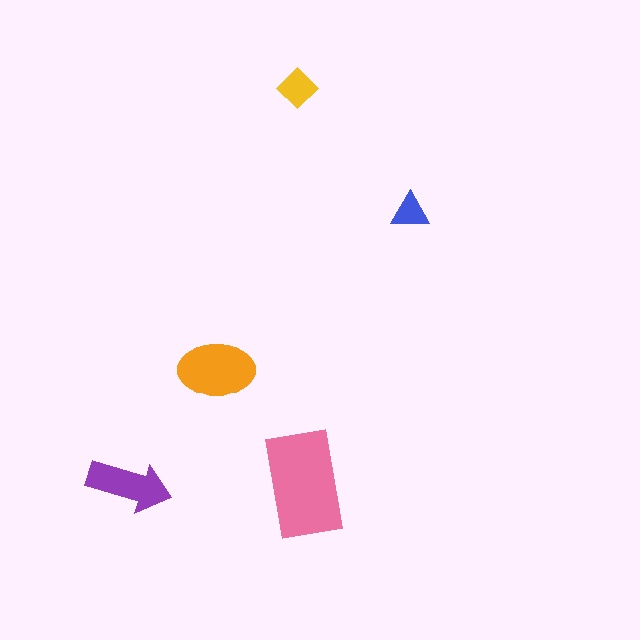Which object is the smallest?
The blue triangle.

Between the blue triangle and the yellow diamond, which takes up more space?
The yellow diamond.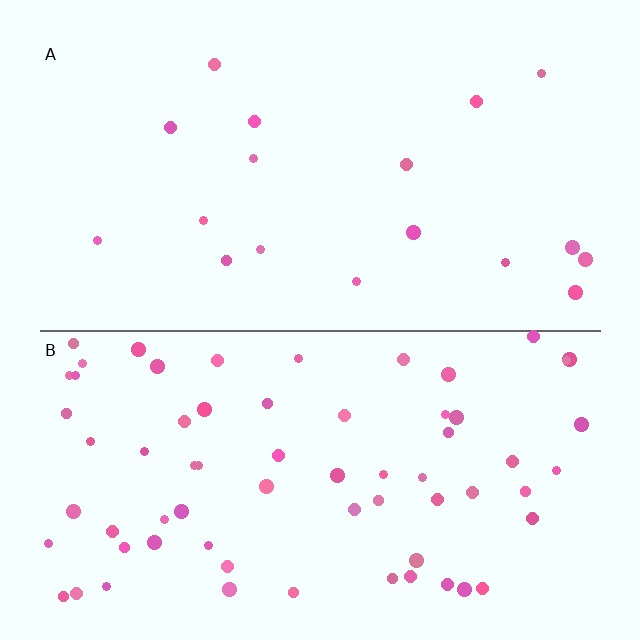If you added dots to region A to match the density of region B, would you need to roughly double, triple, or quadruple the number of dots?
Approximately quadruple.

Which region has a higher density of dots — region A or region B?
B (the bottom).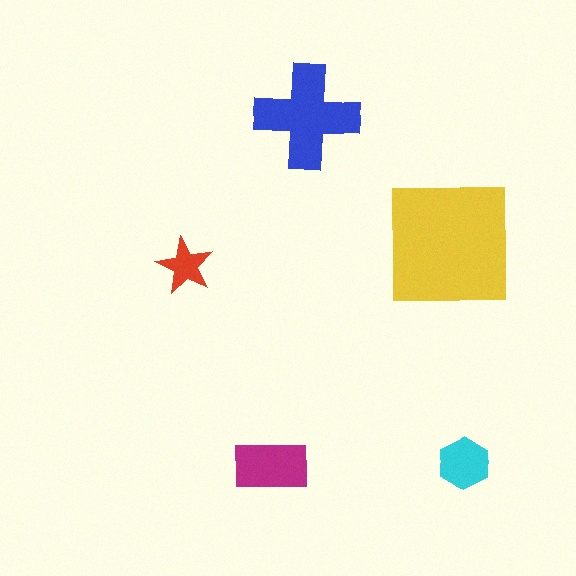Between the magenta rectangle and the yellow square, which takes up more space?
The yellow square.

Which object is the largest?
The yellow square.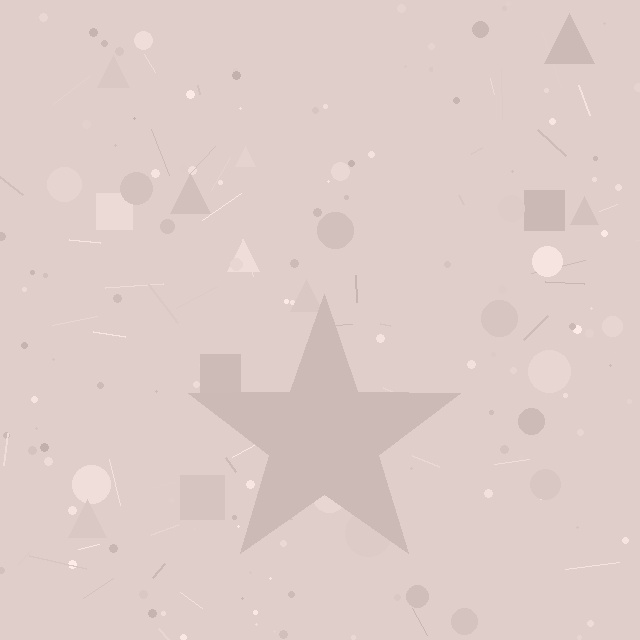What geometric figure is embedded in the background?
A star is embedded in the background.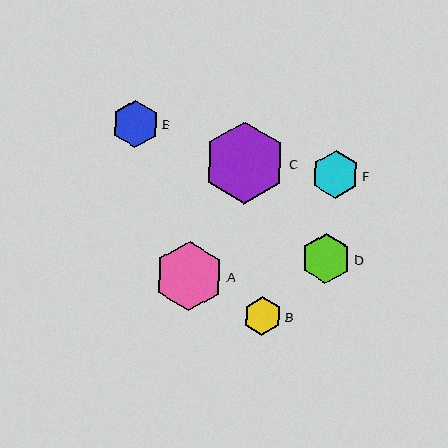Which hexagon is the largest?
Hexagon C is the largest with a size of approximately 82 pixels.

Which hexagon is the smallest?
Hexagon B is the smallest with a size of approximately 38 pixels.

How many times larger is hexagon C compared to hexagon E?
Hexagon C is approximately 1.8 times the size of hexagon E.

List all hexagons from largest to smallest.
From largest to smallest: C, A, D, F, E, B.